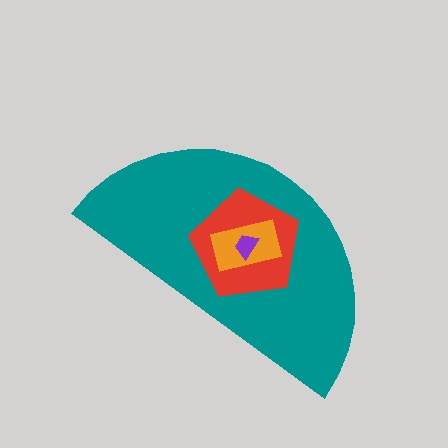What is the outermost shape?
The teal semicircle.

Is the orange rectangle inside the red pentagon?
Yes.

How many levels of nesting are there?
4.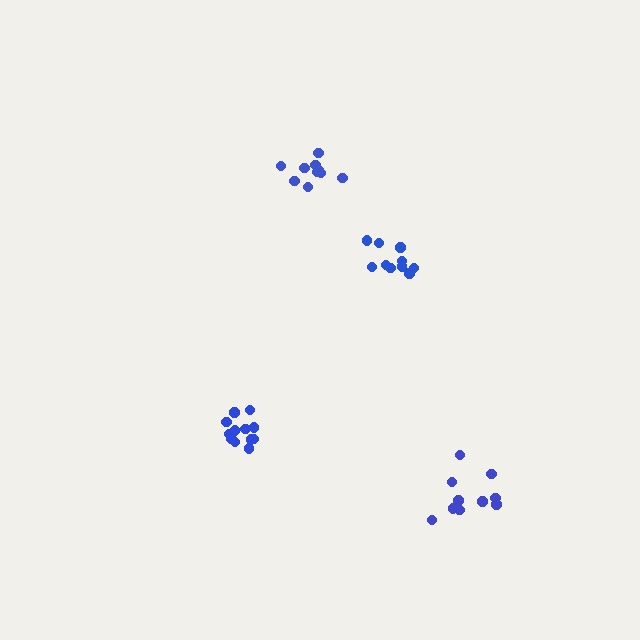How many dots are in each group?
Group 1: 10 dots, Group 2: 12 dots, Group 3: 10 dots, Group 4: 10 dots (42 total).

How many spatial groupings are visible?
There are 4 spatial groupings.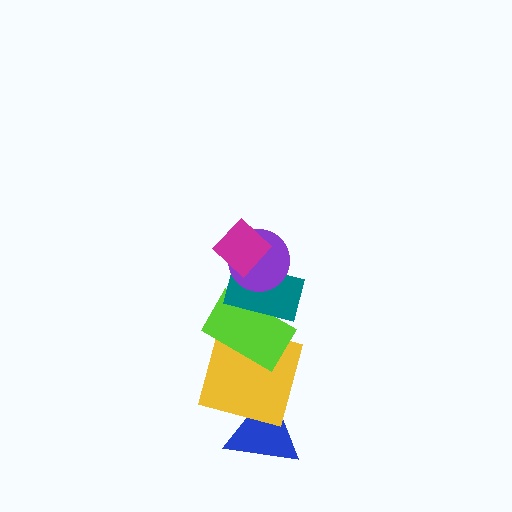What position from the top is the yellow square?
The yellow square is 5th from the top.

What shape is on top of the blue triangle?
The yellow square is on top of the blue triangle.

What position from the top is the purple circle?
The purple circle is 2nd from the top.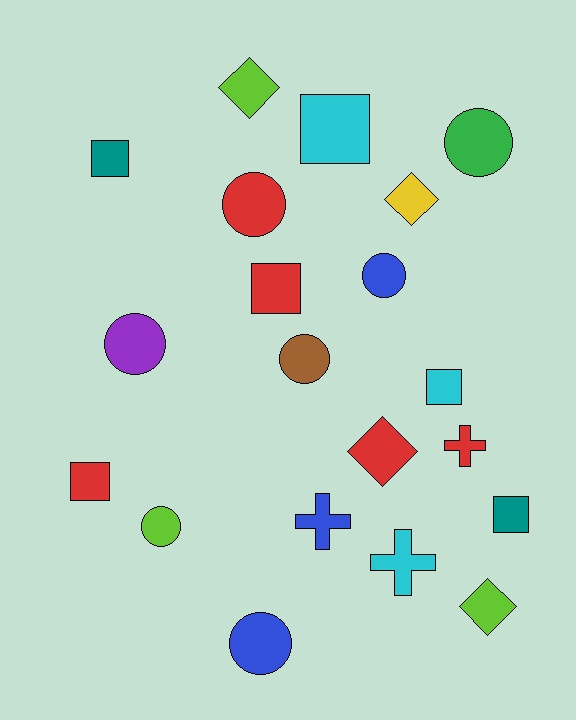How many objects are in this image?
There are 20 objects.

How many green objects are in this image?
There is 1 green object.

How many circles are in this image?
There are 7 circles.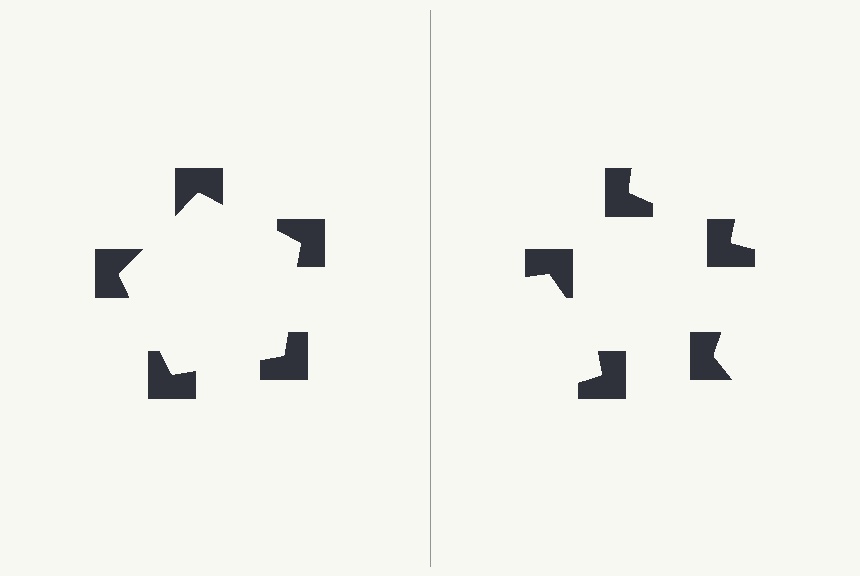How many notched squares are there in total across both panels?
10 — 5 on each side.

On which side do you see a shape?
An illusory pentagon appears on the left side. On the right side the wedge cuts are rotated, so no coherent shape forms.